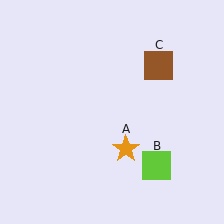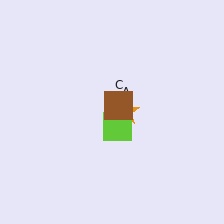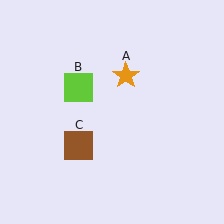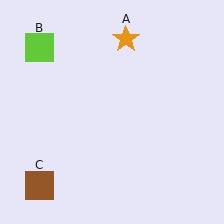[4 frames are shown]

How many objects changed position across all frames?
3 objects changed position: orange star (object A), lime square (object B), brown square (object C).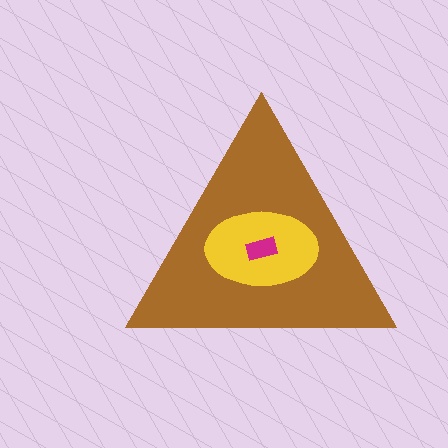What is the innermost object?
The magenta rectangle.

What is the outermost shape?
The brown triangle.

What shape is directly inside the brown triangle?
The yellow ellipse.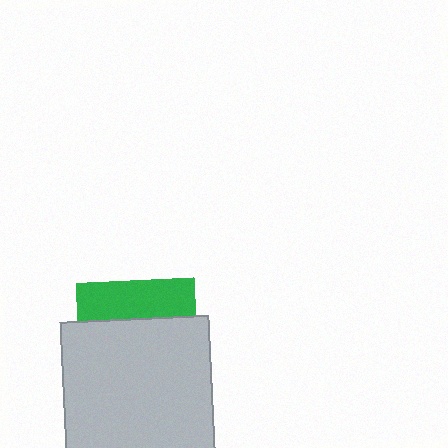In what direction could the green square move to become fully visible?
The green square could move up. That would shift it out from behind the light gray square entirely.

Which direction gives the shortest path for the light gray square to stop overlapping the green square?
Moving down gives the shortest separation.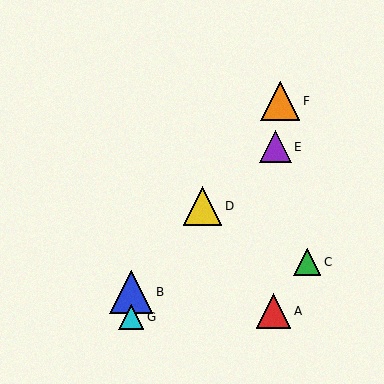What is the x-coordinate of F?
Object F is at x≈280.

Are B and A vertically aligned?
No, B is at x≈131 and A is at x≈274.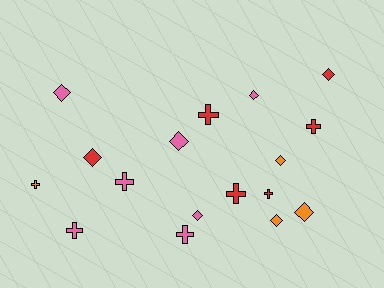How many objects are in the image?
There are 17 objects.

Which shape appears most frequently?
Diamond, with 9 objects.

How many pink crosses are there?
There are 3 pink crosses.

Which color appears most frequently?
Pink, with 7 objects.